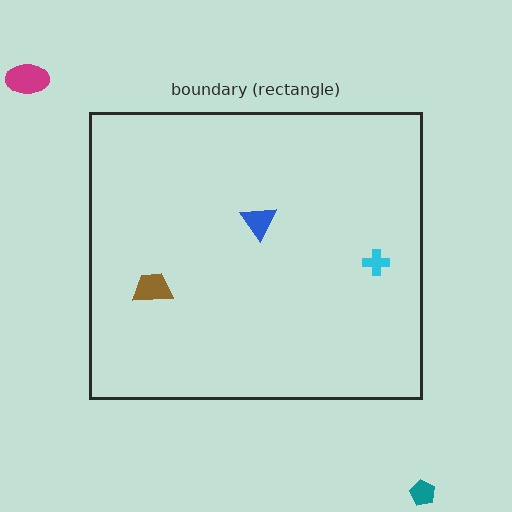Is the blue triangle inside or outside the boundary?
Inside.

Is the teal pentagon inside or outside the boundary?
Outside.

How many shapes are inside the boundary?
3 inside, 2 outside.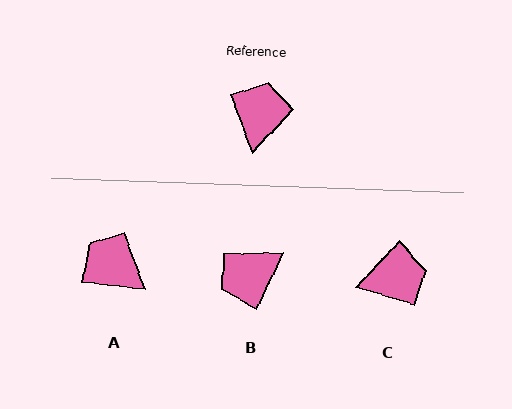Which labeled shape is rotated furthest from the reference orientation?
B, about 134 degrees away.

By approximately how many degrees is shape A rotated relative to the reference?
Approximately 63 degrees counter-clockwise.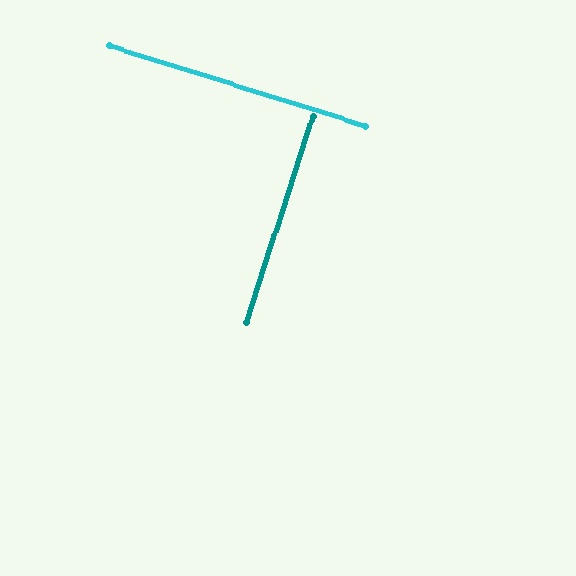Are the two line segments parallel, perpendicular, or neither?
Perpendicular — they meet at approximately 90°.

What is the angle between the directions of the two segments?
Approximately 90 degrees.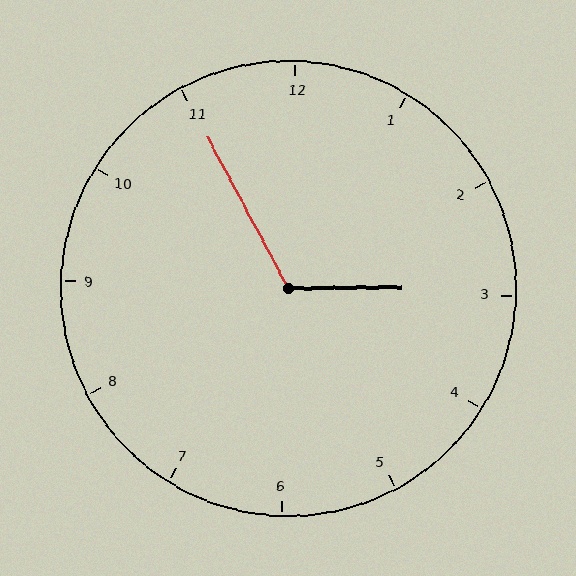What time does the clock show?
2:55.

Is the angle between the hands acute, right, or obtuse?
It is obtuse.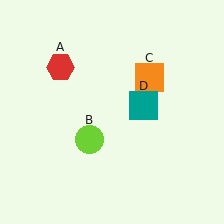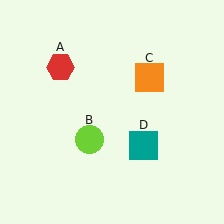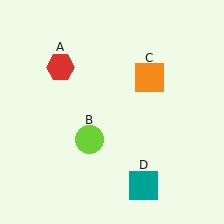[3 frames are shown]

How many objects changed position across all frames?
1 object changed position: teal square (object D).